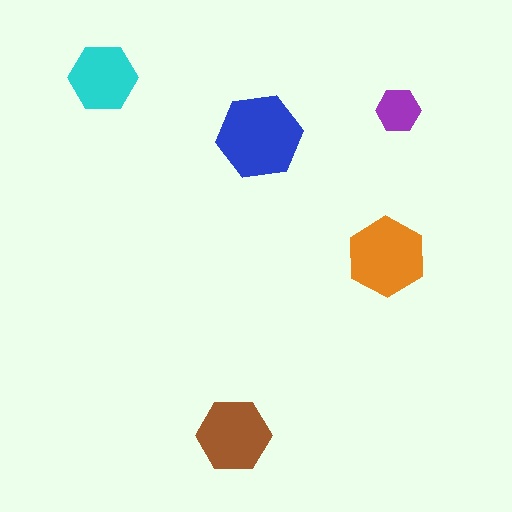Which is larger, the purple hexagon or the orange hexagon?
The orange one.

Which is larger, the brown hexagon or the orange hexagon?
The orange one.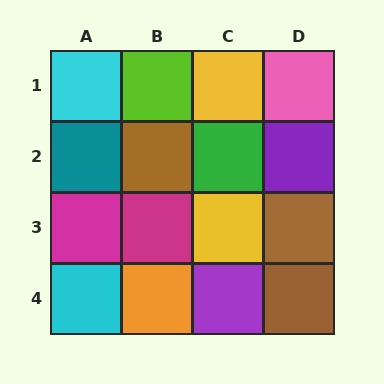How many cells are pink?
1 cell is pink.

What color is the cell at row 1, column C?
Yellow.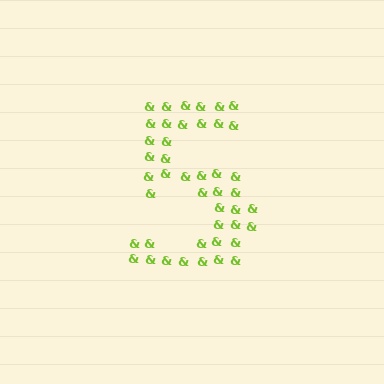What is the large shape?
The large shape is the digit 5.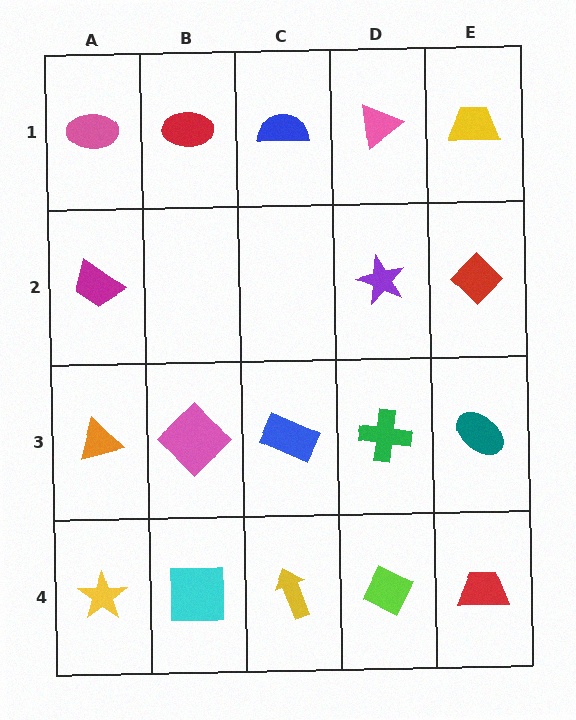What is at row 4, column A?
A yellow star.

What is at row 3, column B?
A pink diamond.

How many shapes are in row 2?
3 shapes.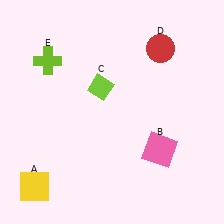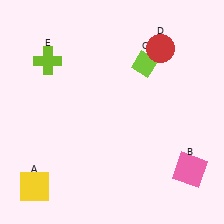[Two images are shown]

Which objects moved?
The objects that moved are: the pink square (B), the lime diamond (C).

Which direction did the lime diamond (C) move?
The lime diamond (C) moved right.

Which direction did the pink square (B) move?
The pink square (B) moved right.